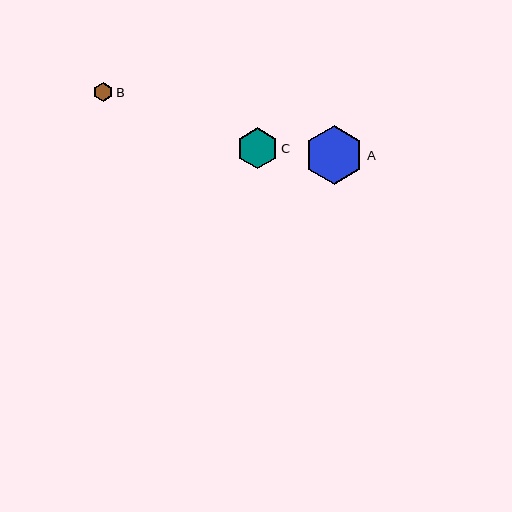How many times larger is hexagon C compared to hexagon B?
Hexagon C is approximately 2.1 times the size of hexagon B.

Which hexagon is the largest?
Hexagon A is the largest with a size of approximately 59 pixels.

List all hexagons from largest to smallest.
From largest to smallest: A, C, B.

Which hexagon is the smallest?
Hexagon B is the smallest with a size of approximately 20 pixels.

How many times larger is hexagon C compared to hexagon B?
Hexagon C is approximately 2.1 times the size of hexagon B.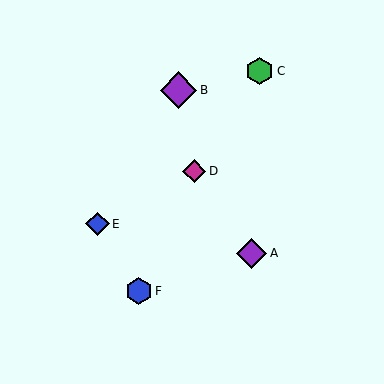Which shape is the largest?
The purple diamond (labeled B) is the largest.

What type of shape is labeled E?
Shape E is a blue diamond.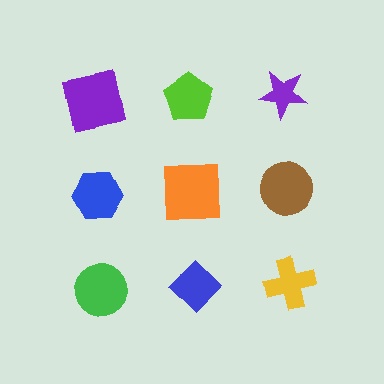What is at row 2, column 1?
A blue hexagon.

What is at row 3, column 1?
A green circle.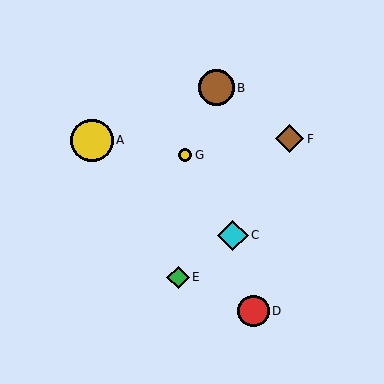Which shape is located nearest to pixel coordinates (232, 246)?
The cyan diamond (labeled C) at (233, 235) is nearest to that location.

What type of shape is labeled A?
Shape A is a yellow circle.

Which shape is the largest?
The yellow circle (labeled A) is the largest.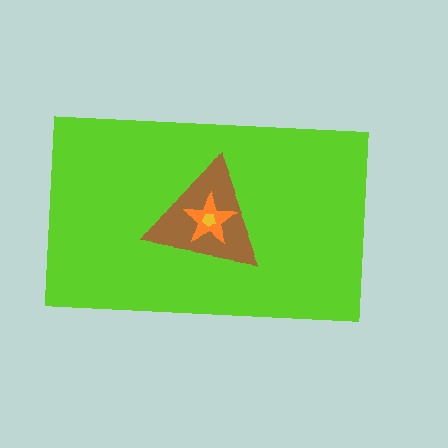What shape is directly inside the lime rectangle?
The brown triangle.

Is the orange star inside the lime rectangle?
Yes.